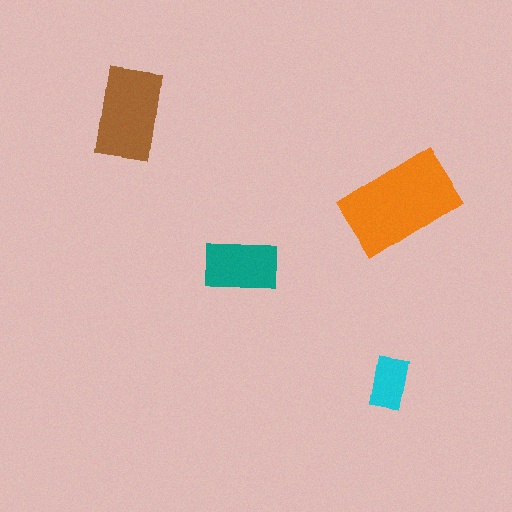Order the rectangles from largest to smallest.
the orange one, the brown one, the teal one, the cyan one.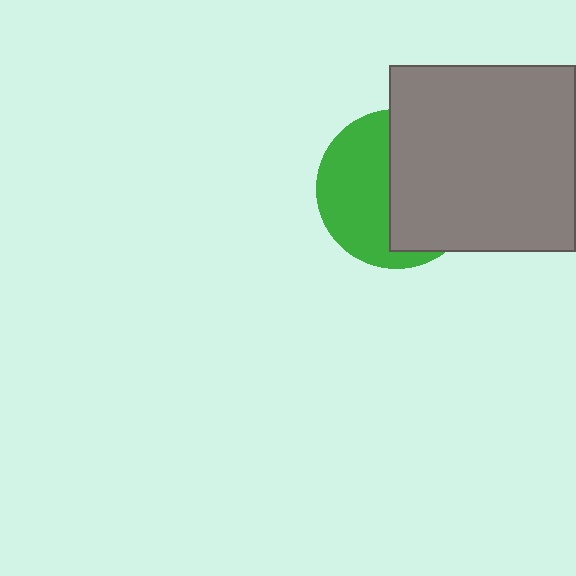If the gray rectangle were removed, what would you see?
You would see the complete green circle.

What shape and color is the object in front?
The object in front is a gray rectangle.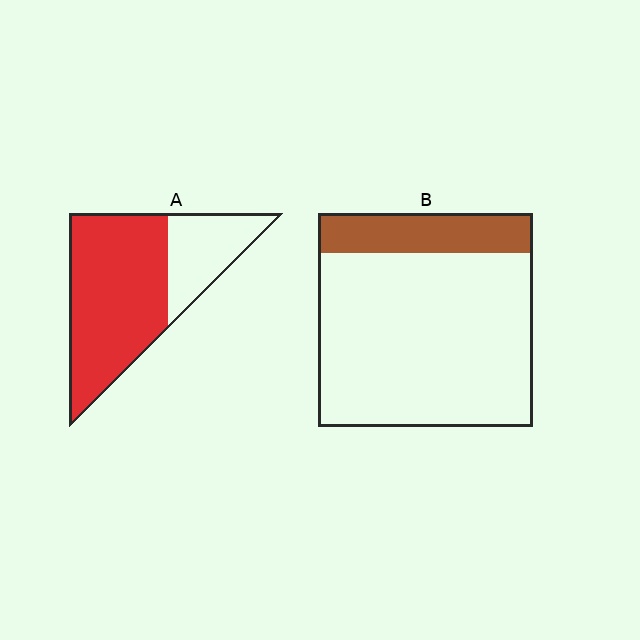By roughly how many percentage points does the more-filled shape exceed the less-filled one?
By roughly 50 percentage points (A over B).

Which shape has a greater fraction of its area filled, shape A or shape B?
Shape A.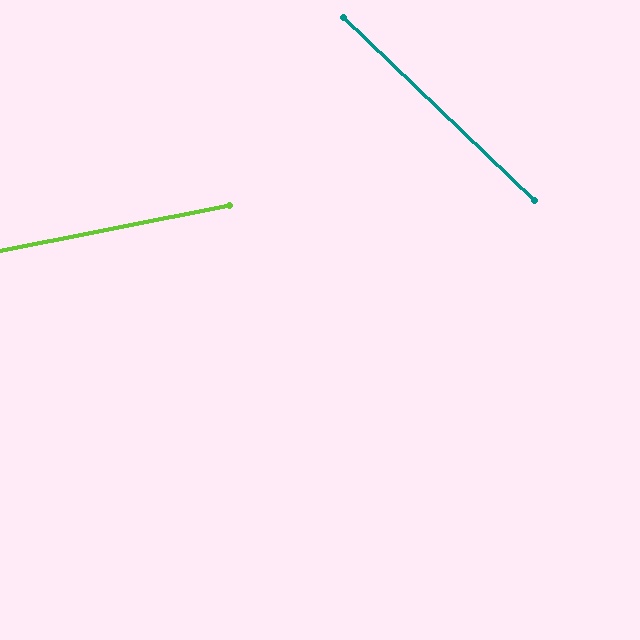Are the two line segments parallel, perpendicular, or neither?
Neither parallel nor perpendicular — they differ by about 55°.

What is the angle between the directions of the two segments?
Approximately 55 degrees.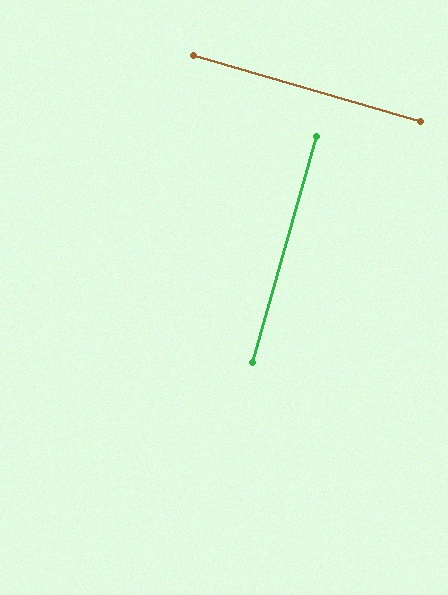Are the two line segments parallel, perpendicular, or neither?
Perpendicular — they meet at approximately 90°.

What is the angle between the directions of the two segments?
Approximately 90 degrees.